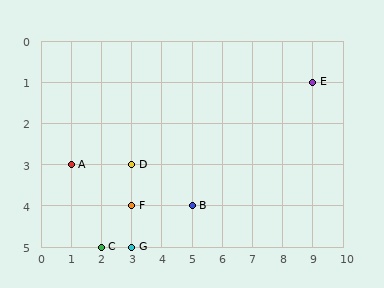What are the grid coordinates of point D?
Point D is at grid coordinates (3, 3).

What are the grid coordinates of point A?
Point A is at grid coordinates (1, 3).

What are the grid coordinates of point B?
Point B is at grid coordinates (5, 4).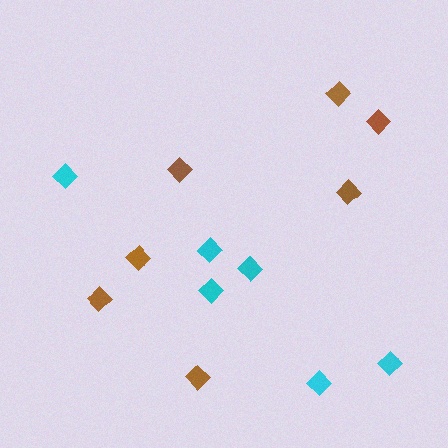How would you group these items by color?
There are 2 groups: one group of cyan diamonds (6) and one group of brown diamonds (7).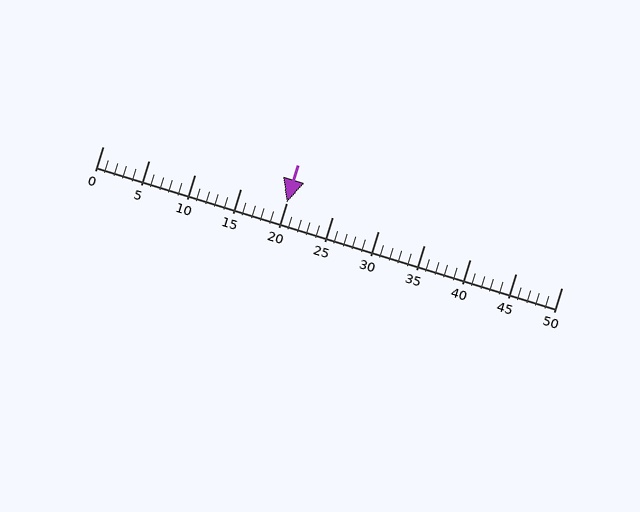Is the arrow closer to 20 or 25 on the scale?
The arrow is closer to 20.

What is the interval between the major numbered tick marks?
The major tick marks are spaced 5 units apart.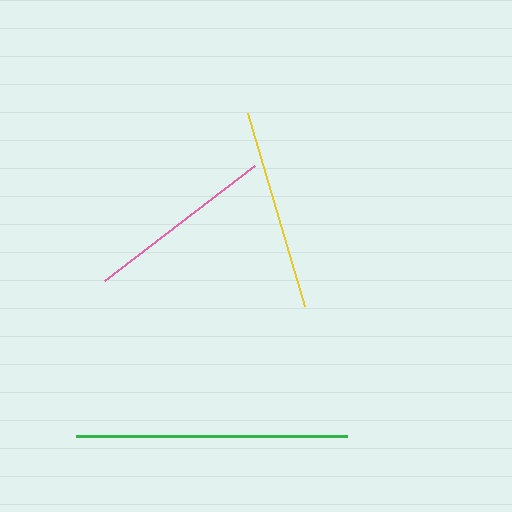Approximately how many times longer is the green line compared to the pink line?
The green line is approximately 1.4 times the length of the pink line.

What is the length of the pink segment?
The pink segment is approximately 189 pixels long.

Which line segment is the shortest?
The pink line is the shortest at approximately 189 pixels.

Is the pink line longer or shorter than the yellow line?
The yellow line is longer than the pink line.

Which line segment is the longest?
The green line is the longest at approximately 271 pixels.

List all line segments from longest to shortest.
From longest to shortest: green, yellow, pink.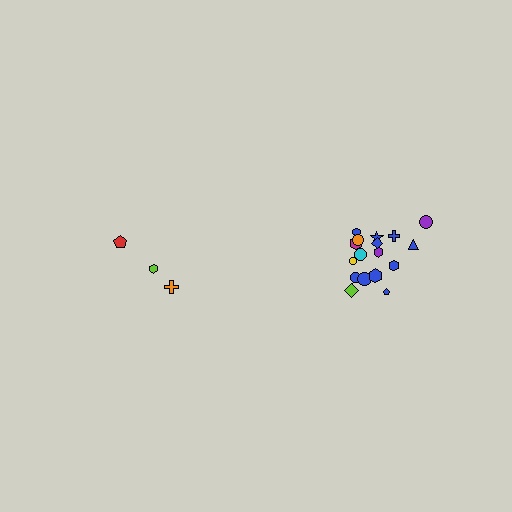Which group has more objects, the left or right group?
The right group.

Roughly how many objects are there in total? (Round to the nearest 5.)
Roughly 20 objects in total.